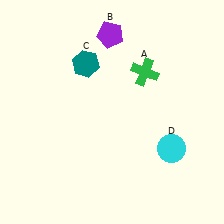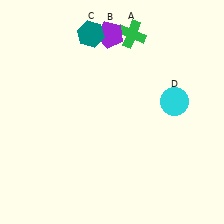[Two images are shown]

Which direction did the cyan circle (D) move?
The cyan circle (D) moved up.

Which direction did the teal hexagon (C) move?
The teal hexagon (C) moved up.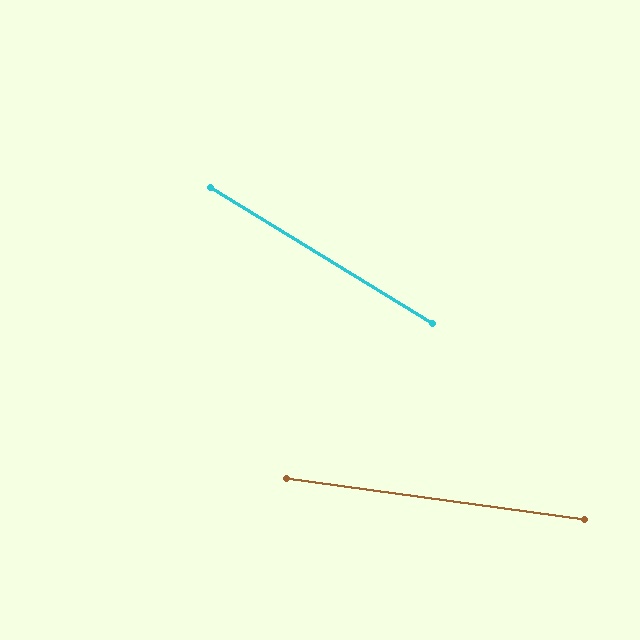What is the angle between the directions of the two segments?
Approximately 24 degrees.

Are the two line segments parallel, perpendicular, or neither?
Neither parallel nor perpendicular — they differ by about 24°.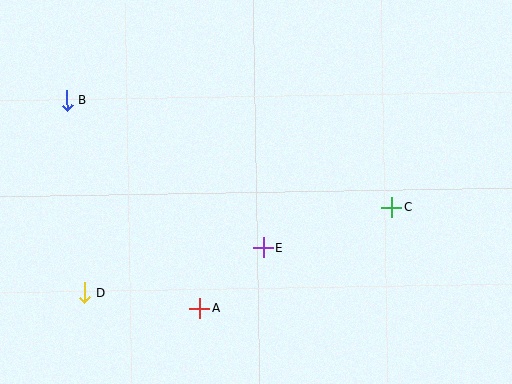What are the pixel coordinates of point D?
Point D is at (84, 293).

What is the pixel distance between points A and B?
The distance between A and B is 246 pixels.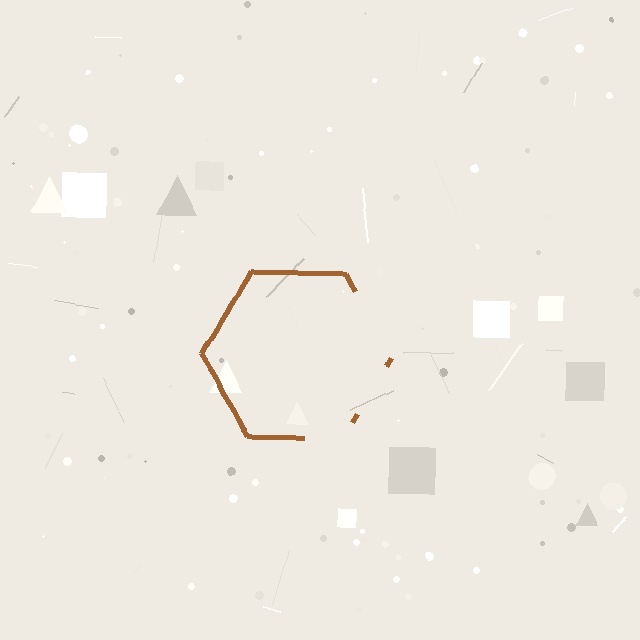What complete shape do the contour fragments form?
The contour fragments form a hexagon.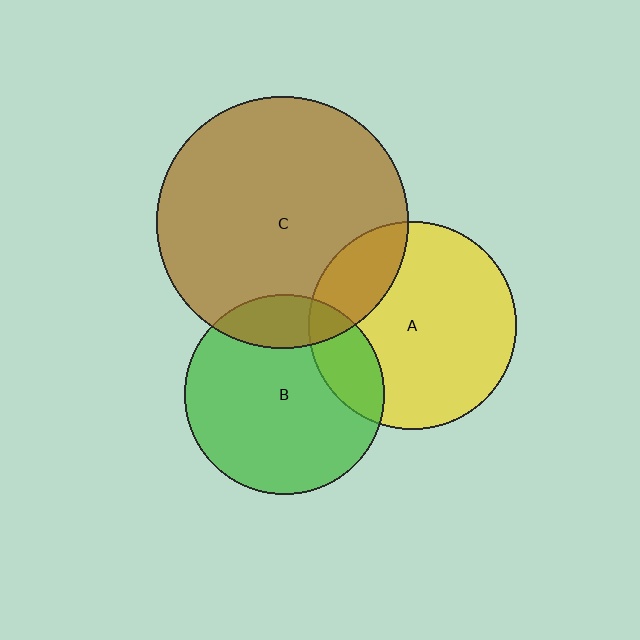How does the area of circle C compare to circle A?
Approximately 1.5 times.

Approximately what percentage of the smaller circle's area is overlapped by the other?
Approximately 15%.